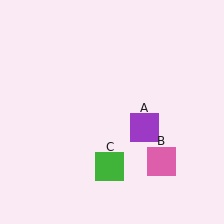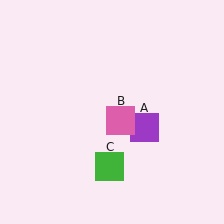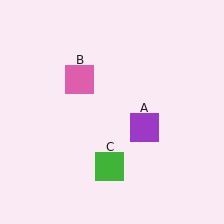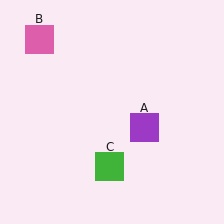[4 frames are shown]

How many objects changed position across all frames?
1 object changed position: pink square (object B).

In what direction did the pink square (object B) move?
The pink square (object B) moved up and to the left.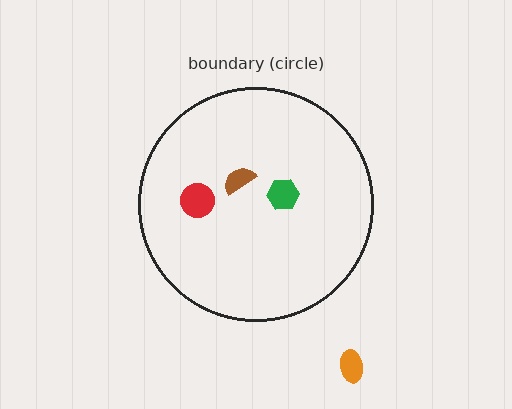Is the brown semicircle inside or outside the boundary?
Inside.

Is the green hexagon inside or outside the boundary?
Inside.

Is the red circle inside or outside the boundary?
Inside.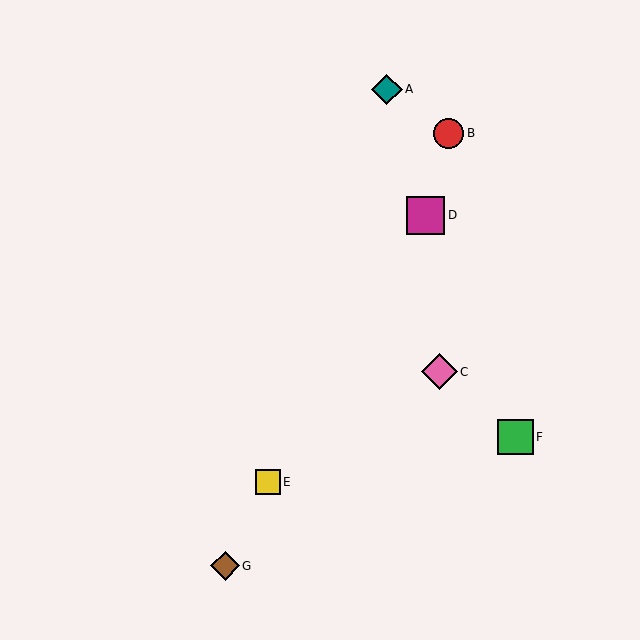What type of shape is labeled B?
Shape B is a red circle.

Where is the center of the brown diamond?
The center of the brown diamond is at (225, 566).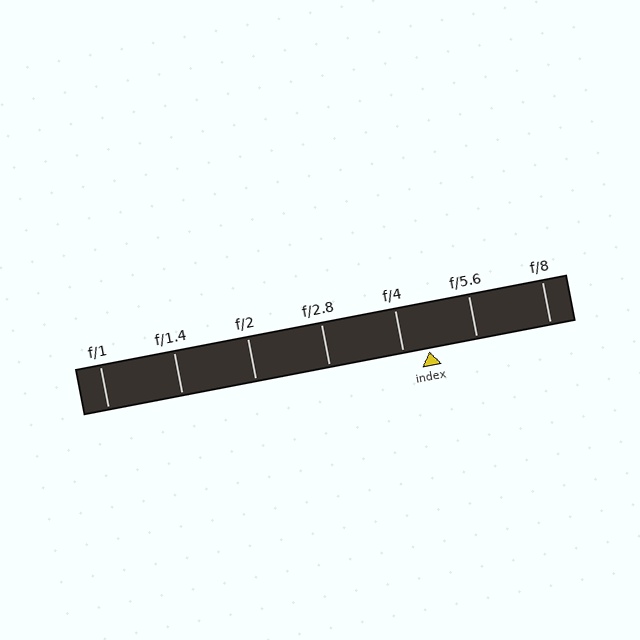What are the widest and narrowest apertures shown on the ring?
The widest aperture shown is f/1 and the narrowest is f/8.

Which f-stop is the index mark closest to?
The index mark is closest to f/4.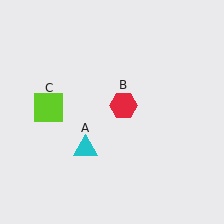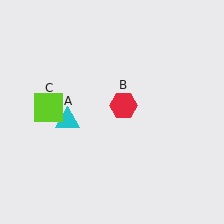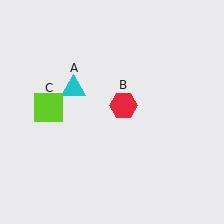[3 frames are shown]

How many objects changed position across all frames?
1 object changed position: cyan triangle (object A).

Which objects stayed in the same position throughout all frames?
Red hexagon (object B) and lime square (object C) remained stationary.